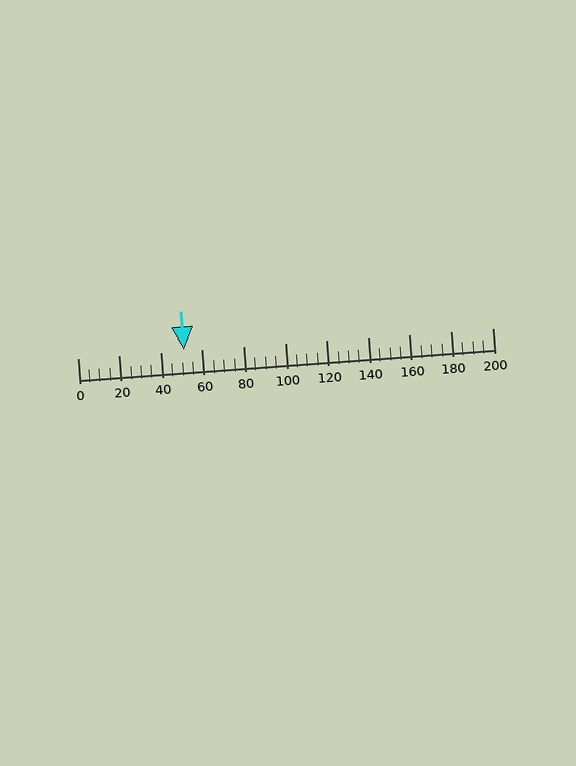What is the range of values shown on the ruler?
The ruler shows values from 0 to 200.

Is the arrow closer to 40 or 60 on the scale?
The arrow is closer to 60.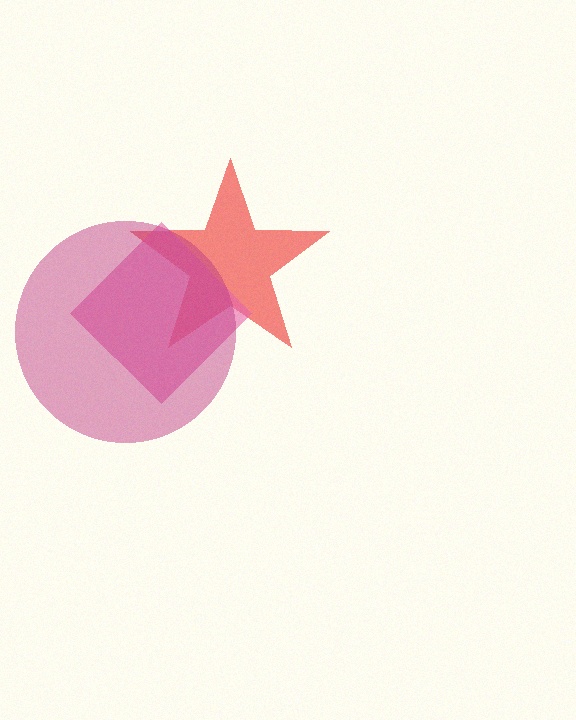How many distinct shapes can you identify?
There are 3 distinct shapes: a red star, a pink diamond, a magenta circle.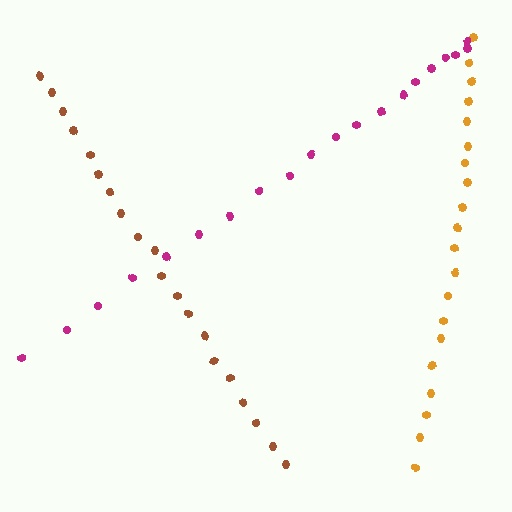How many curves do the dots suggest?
There are 3 distinct paths.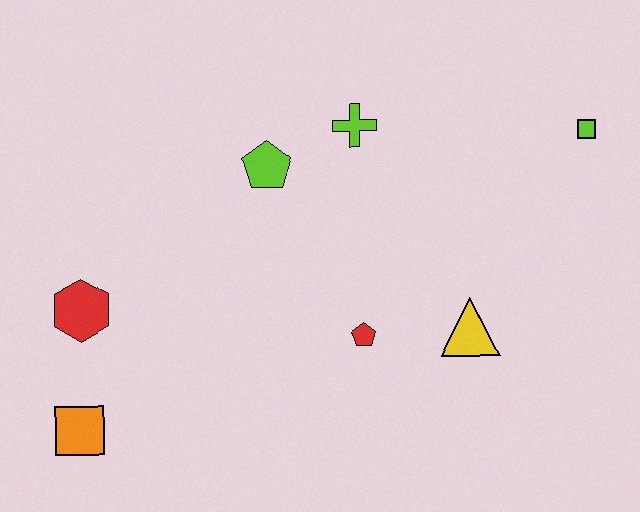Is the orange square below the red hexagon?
Yes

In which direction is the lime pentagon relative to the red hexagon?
The lime pentagon is to the right of the red hexagon.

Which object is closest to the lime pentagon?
The lime cross is closest to the lime pentagon.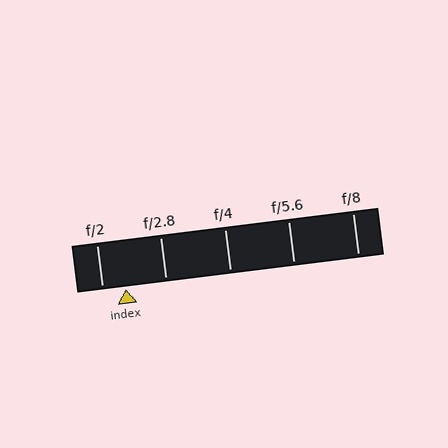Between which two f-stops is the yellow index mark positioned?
The index mark is between f/2 and f/2.8.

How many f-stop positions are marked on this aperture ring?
There are 5 f-stop positions marked.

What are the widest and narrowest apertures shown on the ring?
The widest aperture shown is f/2 and the narrowest is f/8.